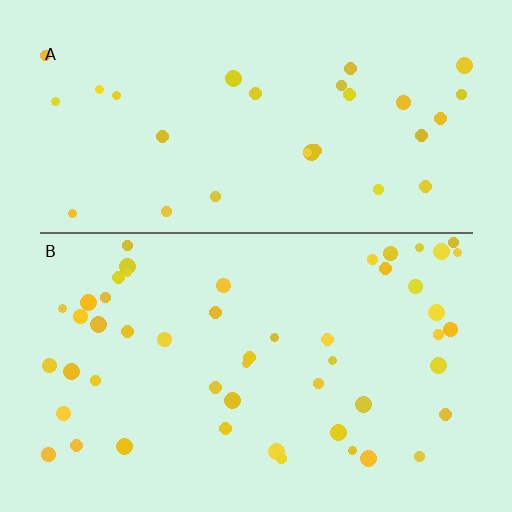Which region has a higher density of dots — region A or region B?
B (the bottom).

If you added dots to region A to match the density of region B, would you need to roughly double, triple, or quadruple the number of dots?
Approximately double.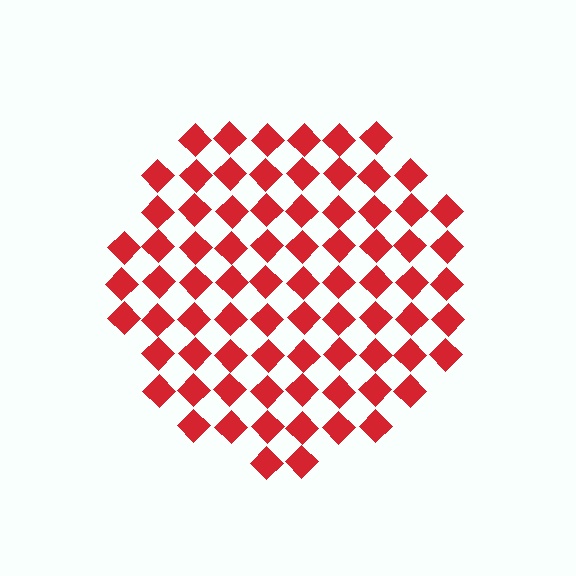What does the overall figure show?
The overall figure shows a circle.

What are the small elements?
The small elements are diamonds.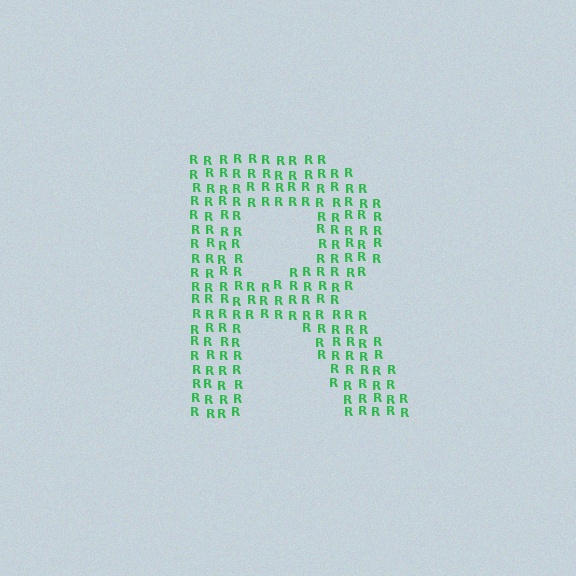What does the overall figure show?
The overall figure shows the letter R.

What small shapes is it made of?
It is made of small letter R's.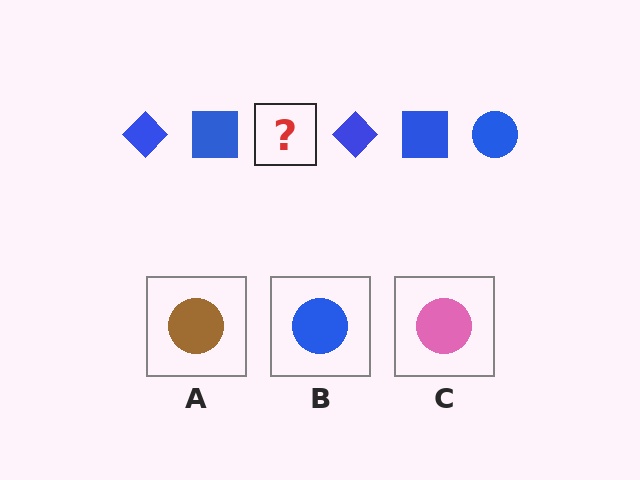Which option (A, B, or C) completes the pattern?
B.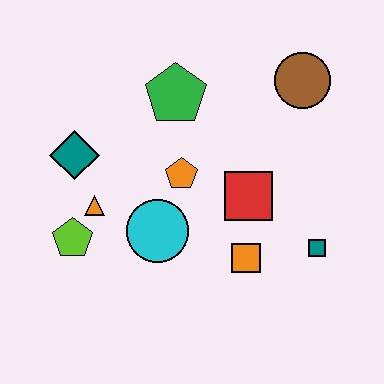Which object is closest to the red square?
The orange square is closest to the red square.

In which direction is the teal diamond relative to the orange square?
The teal diamond is to the left of the orange square.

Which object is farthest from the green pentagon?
The teal square is farthest from the green pentagon.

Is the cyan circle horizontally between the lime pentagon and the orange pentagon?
Yes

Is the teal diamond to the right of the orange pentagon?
No